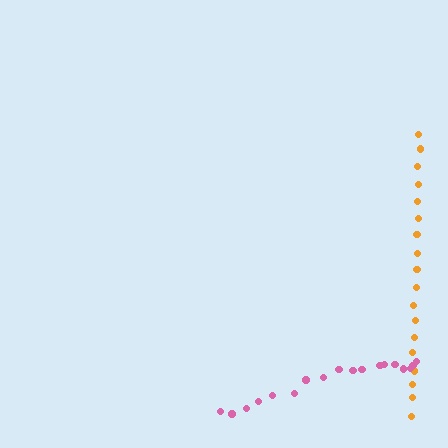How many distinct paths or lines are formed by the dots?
There are 2 distinct paths.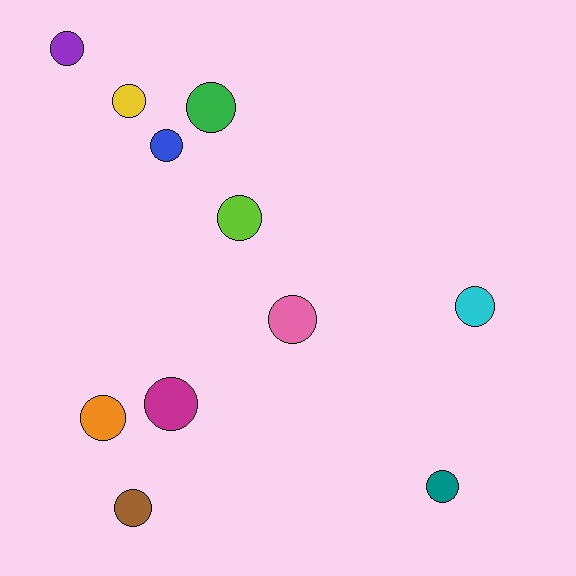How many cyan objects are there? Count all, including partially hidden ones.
There is 1 cyan object.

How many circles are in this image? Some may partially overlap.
There are 11 circles.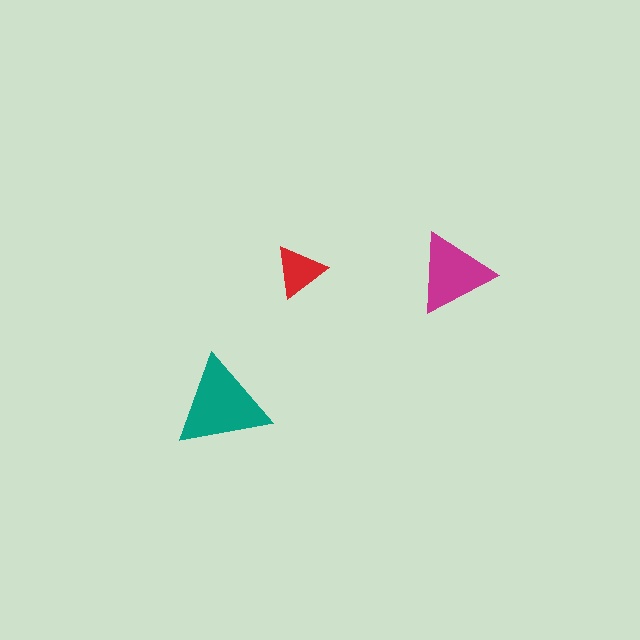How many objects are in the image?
There are 3 objects in the image.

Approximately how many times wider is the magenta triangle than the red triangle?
About 1.5 times wider.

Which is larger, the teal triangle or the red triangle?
The teal one.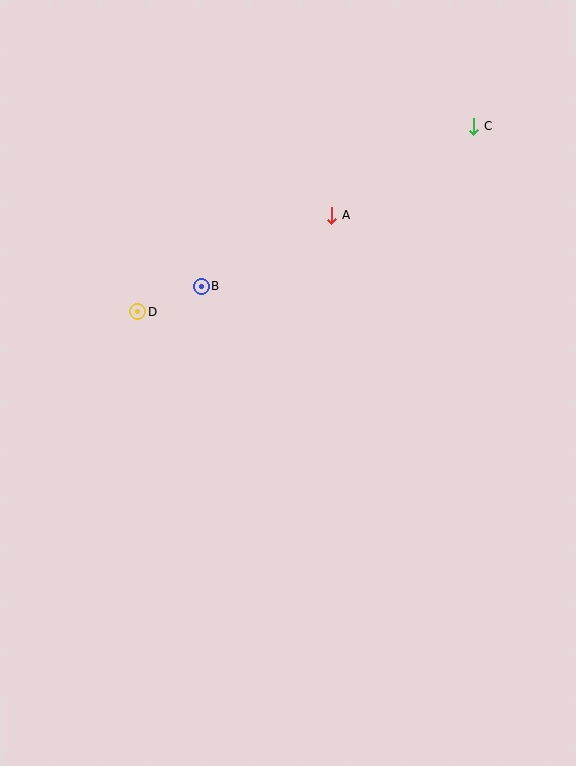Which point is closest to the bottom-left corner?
Point D is closest to the bottom-left corner.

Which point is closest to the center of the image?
Point B at (201, 287) is closest to the center.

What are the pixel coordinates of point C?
Point C is at (473, 126).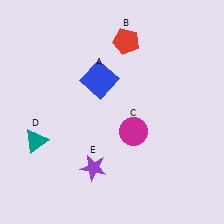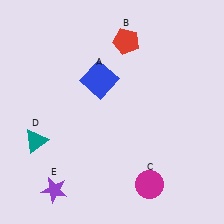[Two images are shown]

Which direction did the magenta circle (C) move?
The magenta circle (C) moved down.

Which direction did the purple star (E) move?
The purple star (E) moved left.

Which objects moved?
The objects that moved are: the magenta circle (C), the purple star (E).